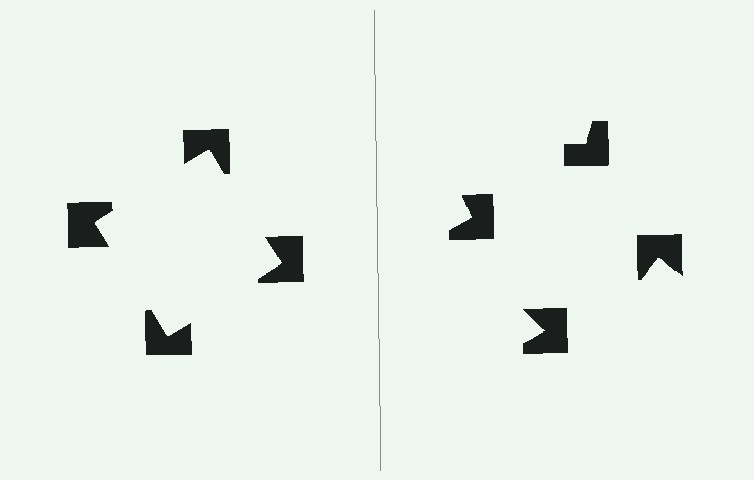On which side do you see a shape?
An illusory square appears on the left side. On the right side the wedge cuts are rotated, so no coherent shape forms.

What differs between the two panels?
The notched squares are positioned identically on both sides; only the wedge orientations differ. On the left they align to a square; on the right they are misaligned.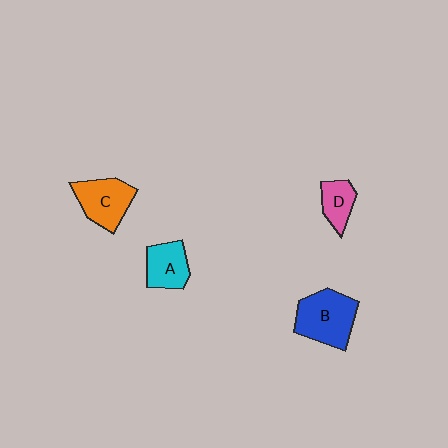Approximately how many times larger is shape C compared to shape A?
Approximately 1.2 times.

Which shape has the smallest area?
Shape D (pink).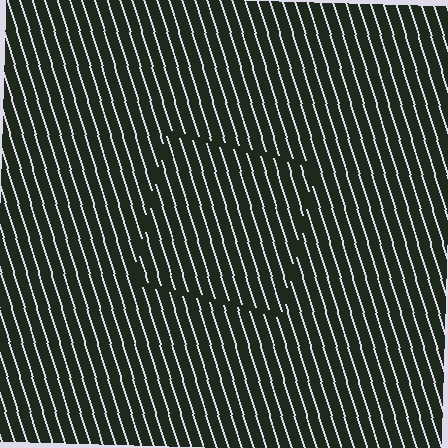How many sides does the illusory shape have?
4 sides — the line-ends trace a square.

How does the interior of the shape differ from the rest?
The interior of the shape contains the same grating, shifted by half a period — the contour is defined by the phase discontinuity where line-ends from the inner and outer gratings abut.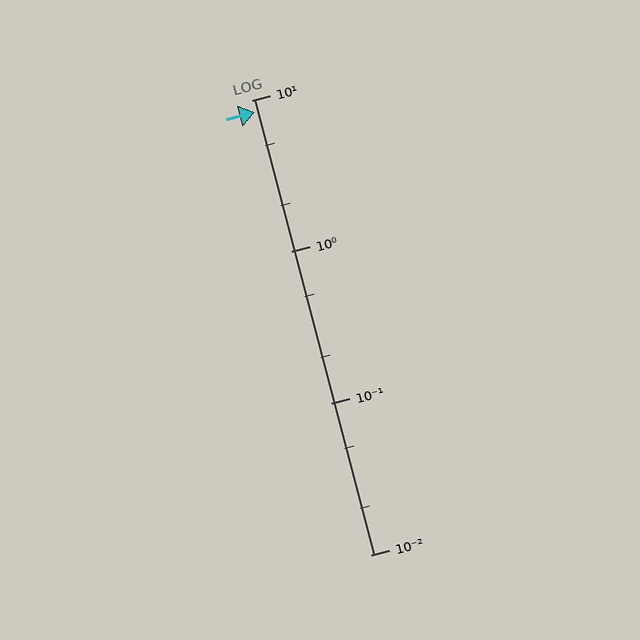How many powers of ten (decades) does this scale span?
The scale spans 3 decades, from 0.01 to 10.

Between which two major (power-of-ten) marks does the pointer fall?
The pointer is between 1 and 10.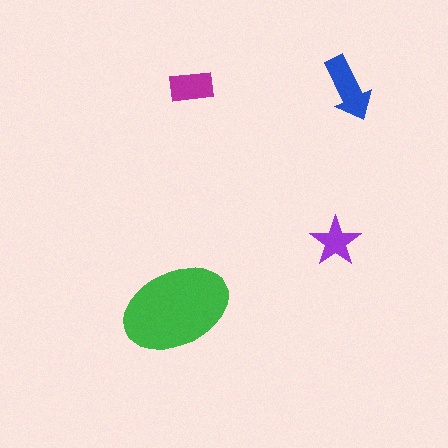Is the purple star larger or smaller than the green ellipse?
Smaller.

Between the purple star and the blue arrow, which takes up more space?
The blue arrow.